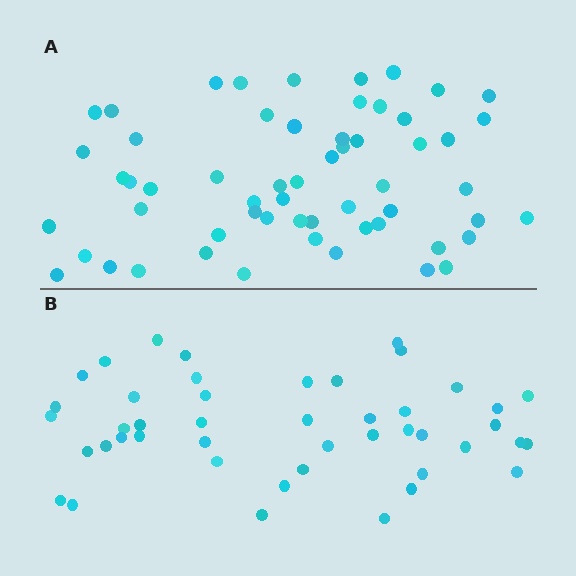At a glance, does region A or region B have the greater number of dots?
Region A (the top region) has more dots.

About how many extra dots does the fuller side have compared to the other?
Region A has approximately 15 more dots than region B.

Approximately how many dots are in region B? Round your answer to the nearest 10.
About 40 dots. (The exact count is 45, which rounds to 40.)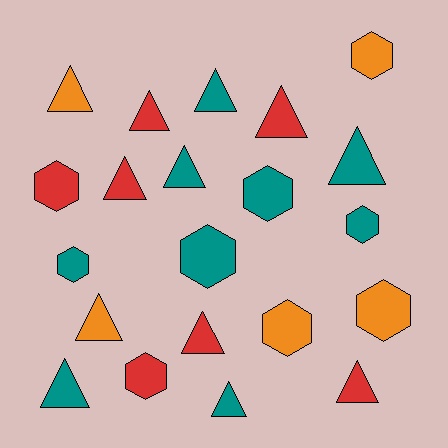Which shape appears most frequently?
Triangle, with 12 objects.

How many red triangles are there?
There are 5 red triangles.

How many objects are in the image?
There are 21 objects.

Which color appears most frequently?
Teal, with 9 objects.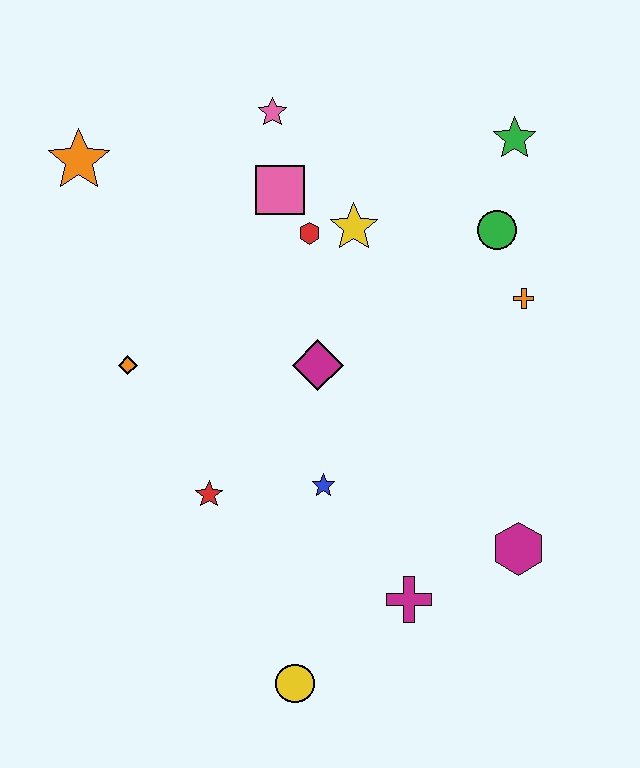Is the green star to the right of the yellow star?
Yes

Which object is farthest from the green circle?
The yellow circle is farthest from the green circle.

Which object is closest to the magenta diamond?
The blue star is closest to the magenta diamond.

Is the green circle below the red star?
No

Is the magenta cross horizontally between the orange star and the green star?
Yes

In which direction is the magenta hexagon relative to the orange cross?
The magenta hexagon is below the orange cross.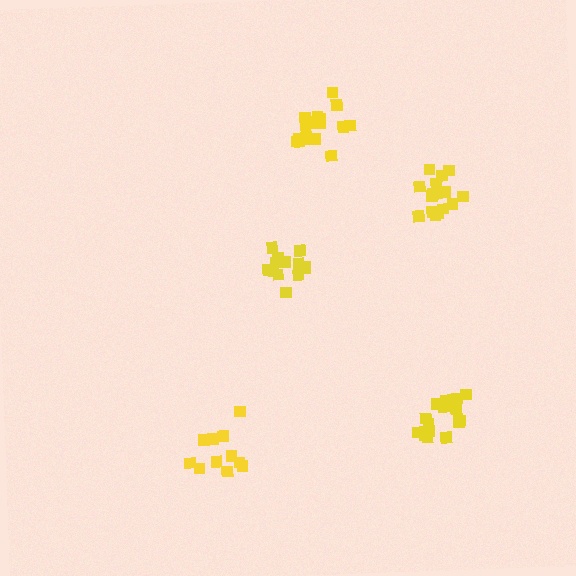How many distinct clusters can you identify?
There are 5 distinct clusters.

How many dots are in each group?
Group 1: 13 dots, Group 2: 11 dots, Group 3: 15 dots, Group 4: 17 dots, Group 5: 16 dots (72 total).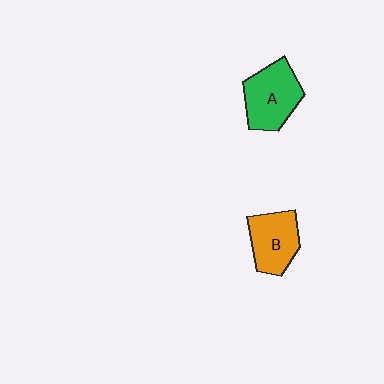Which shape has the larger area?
Shape A (green).